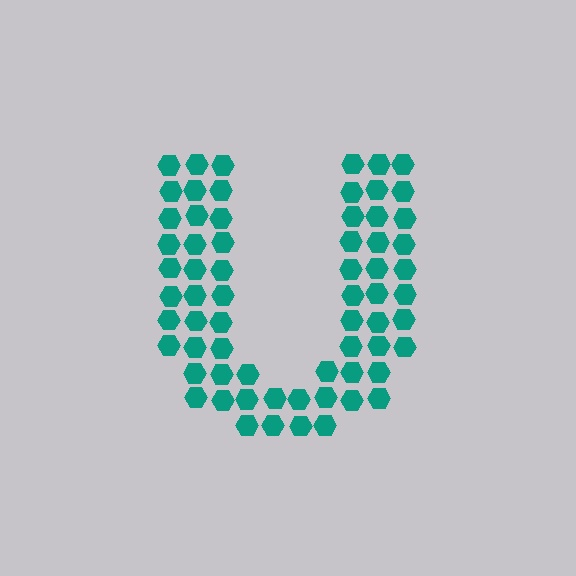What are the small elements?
The small elements are hexagons.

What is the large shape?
The large shape is the letter U.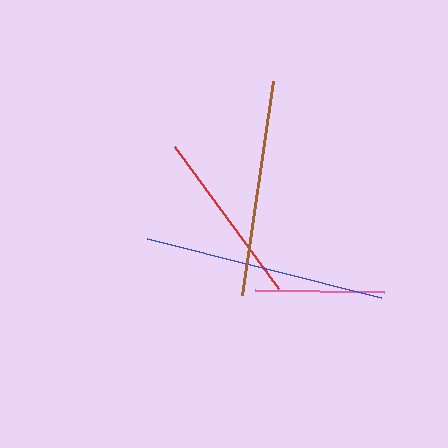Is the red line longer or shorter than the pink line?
The red line is longer than the pink line.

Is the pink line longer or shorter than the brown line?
The brown line is longer than the pink line.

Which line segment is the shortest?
The pink line is the shortest at approximately 128 pixels.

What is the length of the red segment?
The red segment is approximately 175 pixels long.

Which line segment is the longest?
The blue line is the longest at approximately 241 pixels.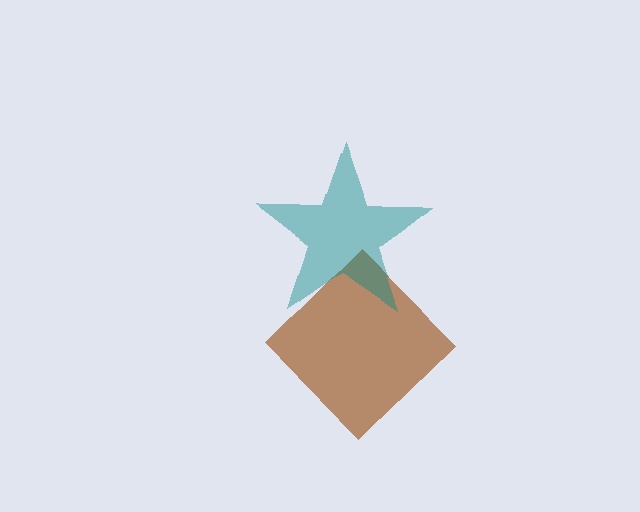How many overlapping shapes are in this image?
There are 2 overlapping shapes in the image.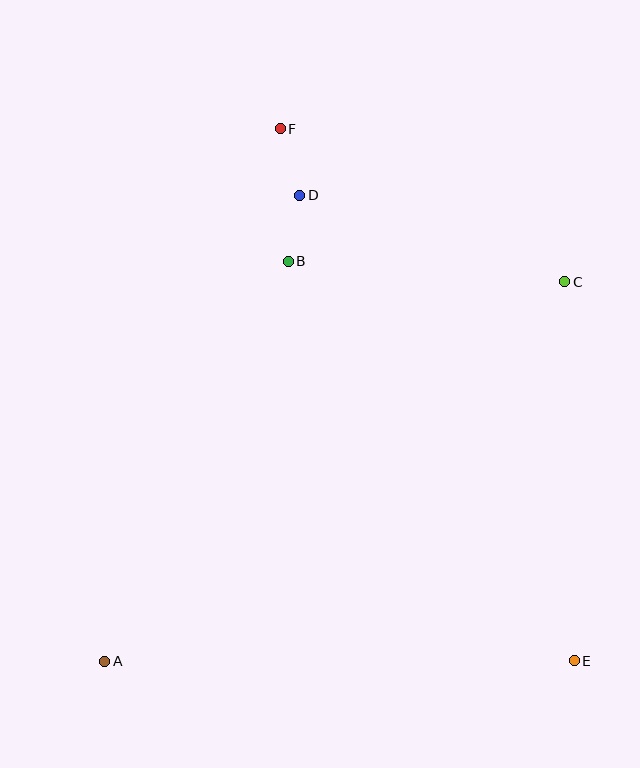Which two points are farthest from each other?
Points E and F are farthest from each other.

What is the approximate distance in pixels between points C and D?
The distance between C and D is approximately 279 pixels.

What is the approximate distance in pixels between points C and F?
The distance between C and F is approximately 323 pixels.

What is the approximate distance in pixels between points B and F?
The distance between B and F is approximately 133 pixels.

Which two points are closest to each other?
Points B and D are closest to each other.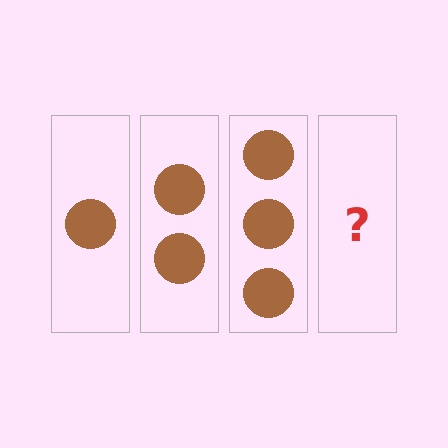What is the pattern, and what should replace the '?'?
The pattern is that each step adds one more circle. The '?' should be 4 circles.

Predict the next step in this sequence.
The next step is 4 circles.